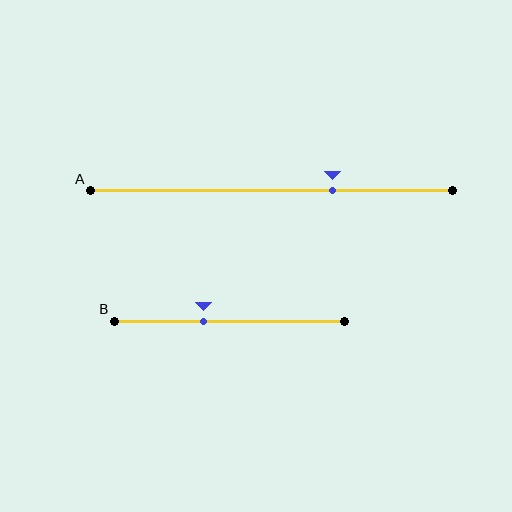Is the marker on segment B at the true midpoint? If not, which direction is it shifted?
No, the marker on segment B is shifted to the left by about 11% of the segment length.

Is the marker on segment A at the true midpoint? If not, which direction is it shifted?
No, the marker on segment A is shifted to the right by about 17% of the segment length.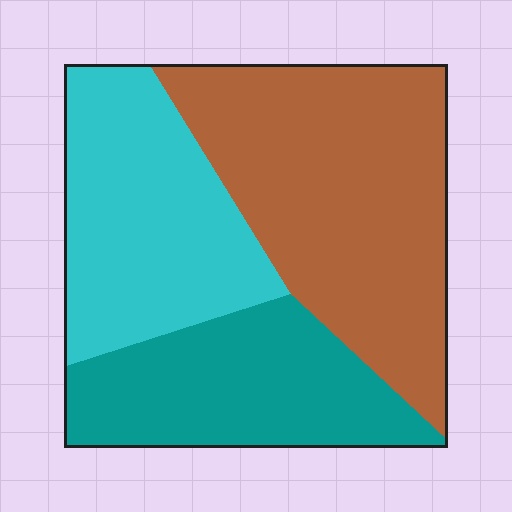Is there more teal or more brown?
Brown.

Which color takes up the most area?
Brown, at roughly 45%.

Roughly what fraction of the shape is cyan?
Cyan takes up between a sixth and a third of the shape.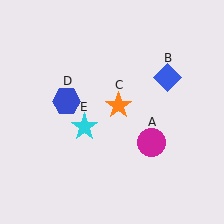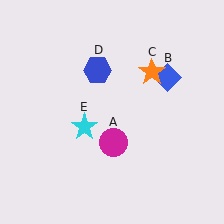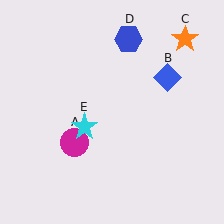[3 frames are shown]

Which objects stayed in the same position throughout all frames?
Blue diamond (object B) and cyan star (object E) remained stationary.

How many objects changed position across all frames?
3 objects changed position: magenta circle (object A), orange star (object C), blue hexagon (object D).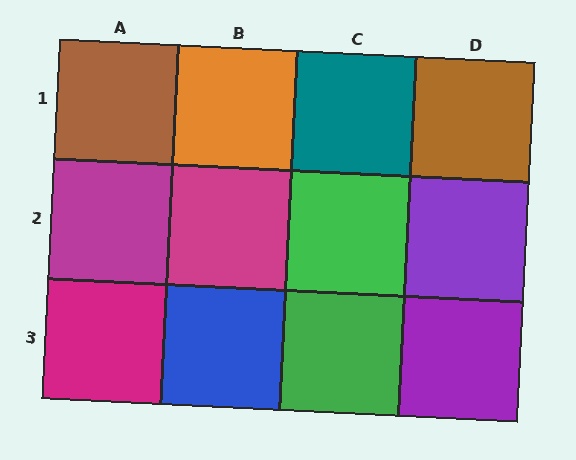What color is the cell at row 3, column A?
Magenta.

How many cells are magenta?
3 cells are magenta.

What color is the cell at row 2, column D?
Purple.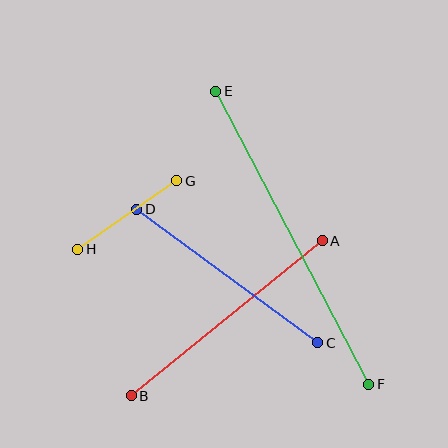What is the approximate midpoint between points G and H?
The midpoint is at approximately (127, 215) pixels.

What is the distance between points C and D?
The distance is approximately 225 pixels.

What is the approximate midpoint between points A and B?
The midpoint is at approximately (227, 318) pixels.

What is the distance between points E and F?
The distance is approximately 331 pixels.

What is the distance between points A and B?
The distance is approximately 246 pixels.